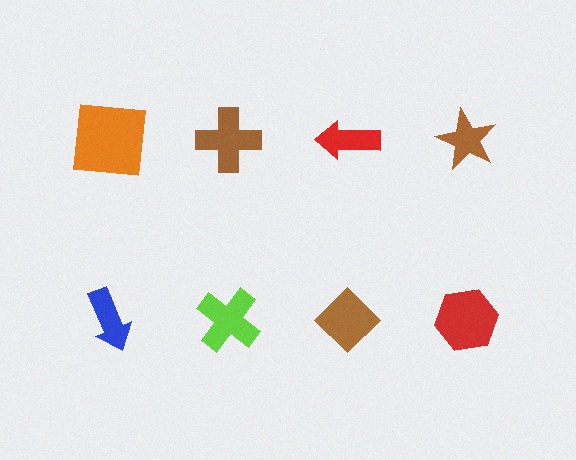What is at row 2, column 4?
A red hexagon.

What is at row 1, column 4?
A brown star.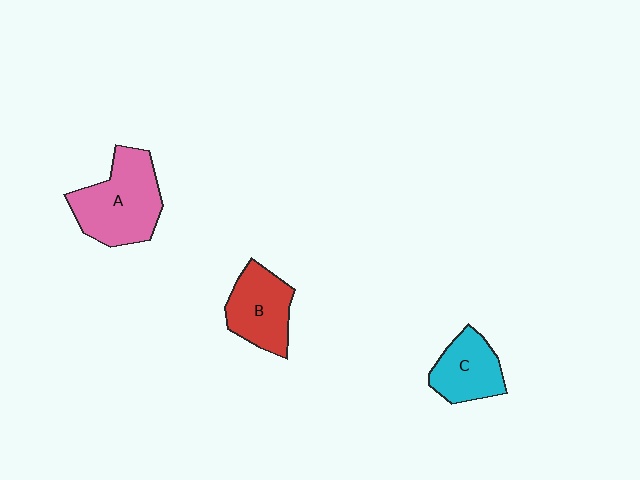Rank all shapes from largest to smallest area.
From largest to smallest: A (pink), B (red), C (cyan).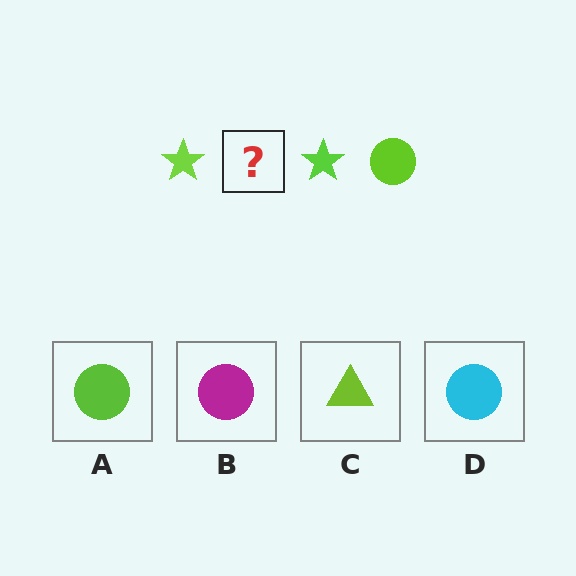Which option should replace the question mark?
Option A.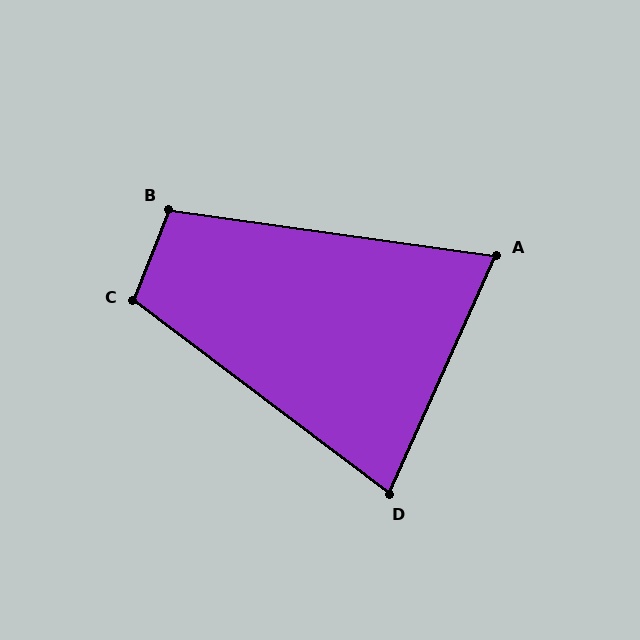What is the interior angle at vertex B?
Approximately 103 degrees (obtuse).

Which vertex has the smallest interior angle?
A, at approximately 74 degrees.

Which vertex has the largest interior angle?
C, at approximately 106 degrees.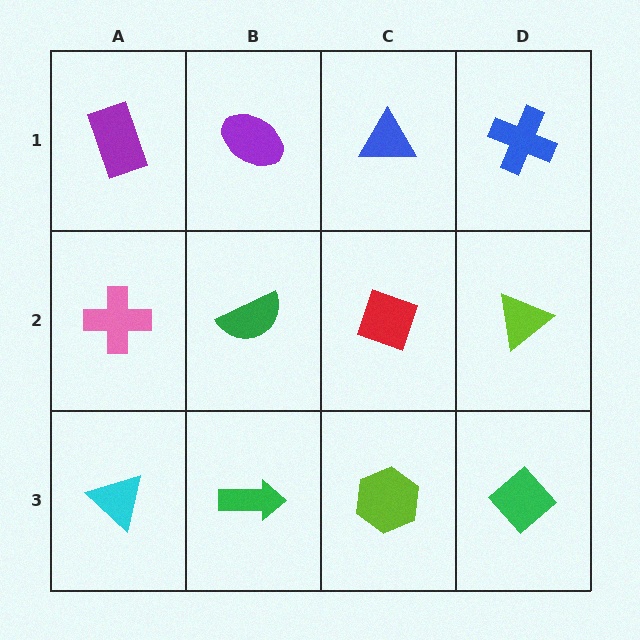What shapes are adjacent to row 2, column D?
A blue cross (row 1, column D), a green diamond (row 3, column D), a red diamond (row 2, column C).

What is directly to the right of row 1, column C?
A blue cross.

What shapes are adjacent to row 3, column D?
A lime triangle (row 2, column D), a lime hexagon (row 3, column C).